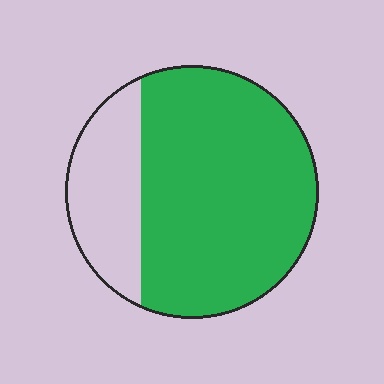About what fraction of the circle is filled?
About three quarters (3/4).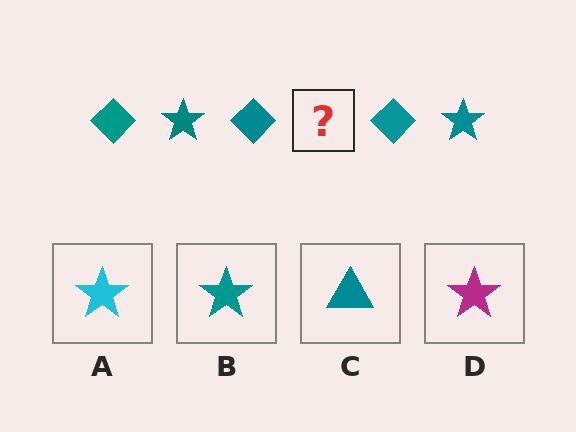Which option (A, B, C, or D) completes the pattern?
B.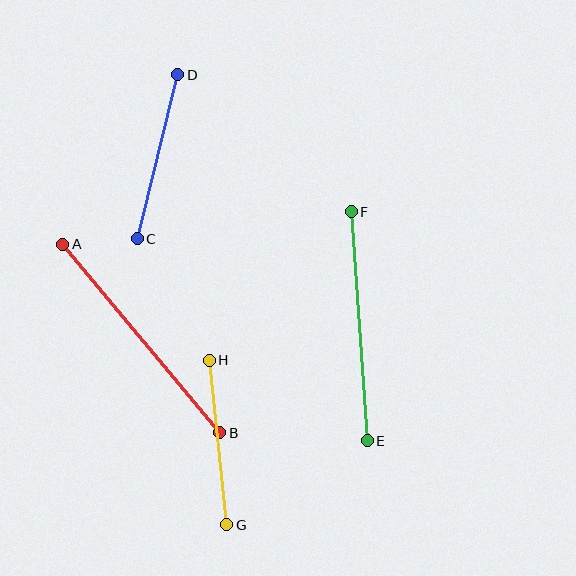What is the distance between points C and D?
The distance is approximately 169 pixels.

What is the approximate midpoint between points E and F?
The midpoint is at approximately (359, 326) pixels.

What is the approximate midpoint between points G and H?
The midpoint is at approximately (218, 442) pixels.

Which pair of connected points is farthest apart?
Points A and B are farthest apart.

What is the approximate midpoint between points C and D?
The midpoint is at approximately (158, 157) pixels.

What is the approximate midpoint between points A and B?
The midpoint is at approximately (141, 339) pixels.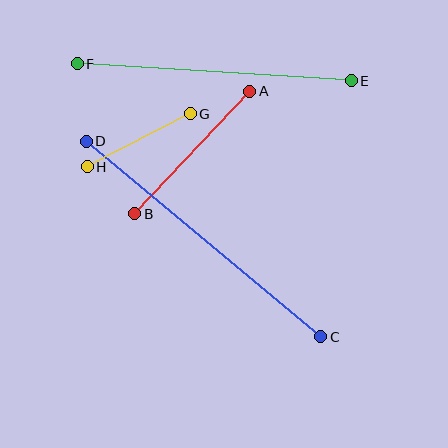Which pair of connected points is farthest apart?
Points C and D are farthest apart.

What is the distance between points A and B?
The distance is approximately 168 pixels.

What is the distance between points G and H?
The distance is approximately 116 pixels.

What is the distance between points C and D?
The distance is approximately 305 pixels.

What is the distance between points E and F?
The distance is approximately 275 pixels.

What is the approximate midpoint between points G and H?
The midpoint is at approximately (139, 140) pixels.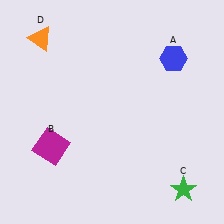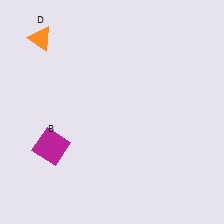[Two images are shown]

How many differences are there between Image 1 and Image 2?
There are 2 differences between the two images.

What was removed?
The blue hexagon (A), the green star (C) were removed in Image 2.